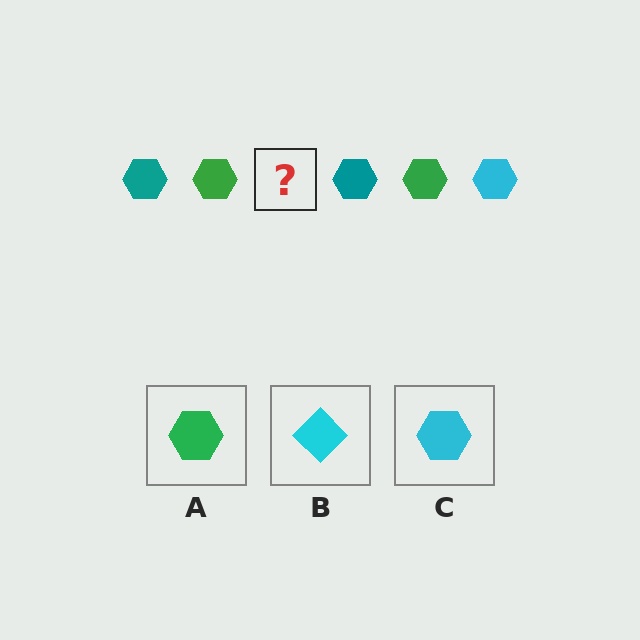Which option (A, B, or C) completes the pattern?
C.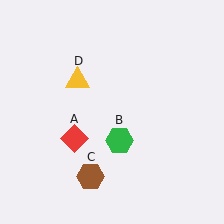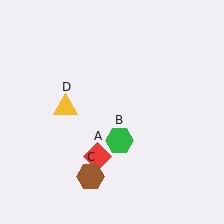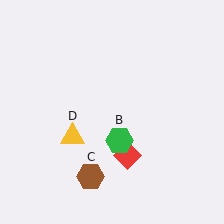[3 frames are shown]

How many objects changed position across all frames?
2 objects changed position: red diamond (object A), yellow triangle (object D).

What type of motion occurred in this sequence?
The red diamond (object A), yellow triangle (object D) rotated counterclockwise around the center of the scene.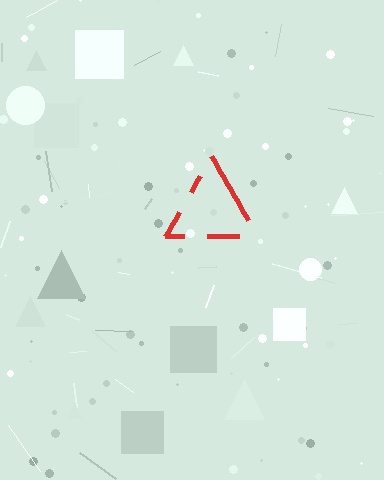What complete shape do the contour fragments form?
The contour fragments form a triangle.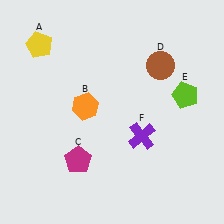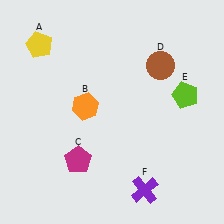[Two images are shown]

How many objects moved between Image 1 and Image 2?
1 object moved between the two images.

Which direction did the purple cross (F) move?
The purple cross (F) moved down.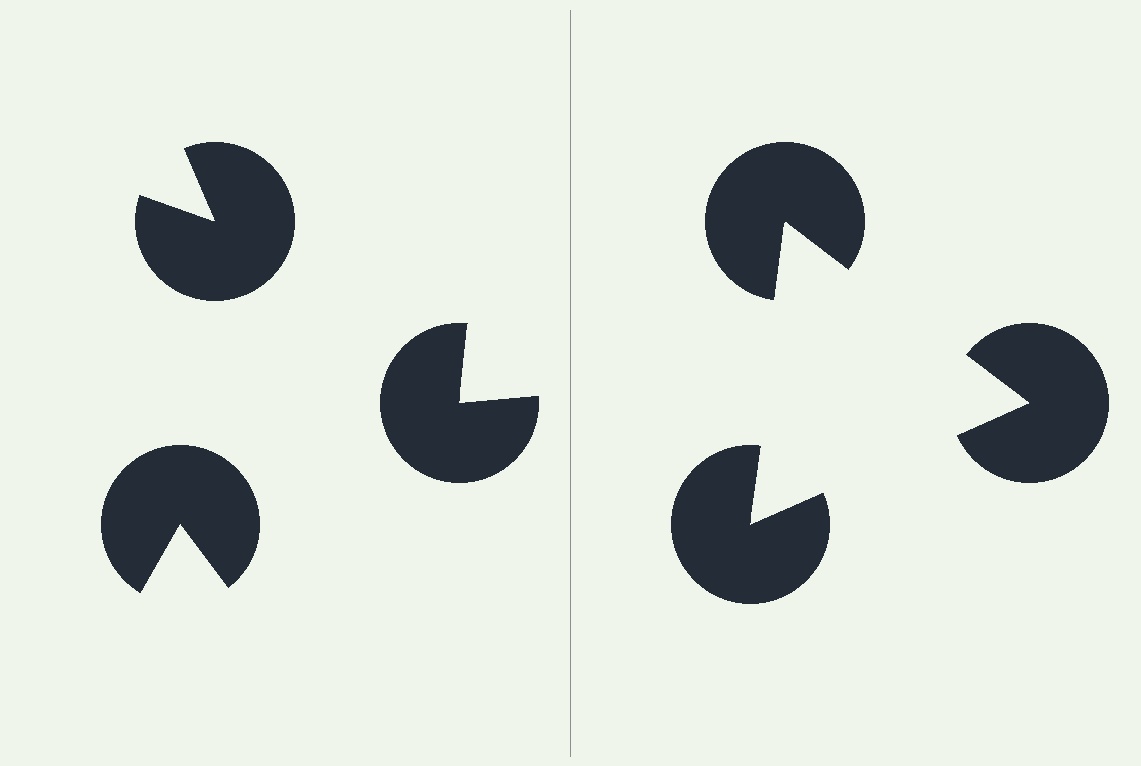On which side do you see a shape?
An illusory triangle appears on the right side. On the left side the wedge cuts are rotated, so no coherent shape forms.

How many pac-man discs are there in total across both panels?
6 — 3 on each side.